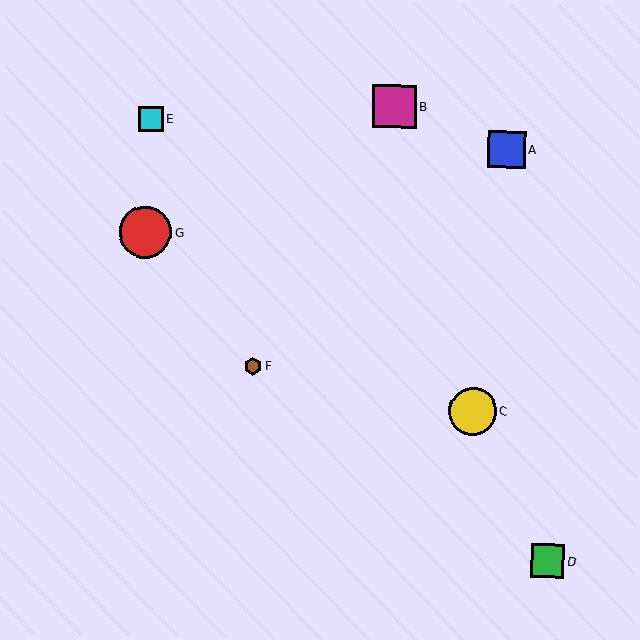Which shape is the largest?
The red circle (labeled G) is the largest.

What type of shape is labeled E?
Shape E is a cyan square.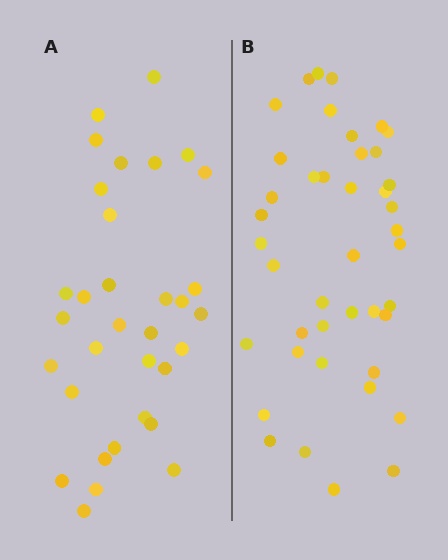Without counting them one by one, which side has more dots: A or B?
Region B (the right region) has more dots.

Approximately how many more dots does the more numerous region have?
Region B has roughly 8 or so more dots than region A.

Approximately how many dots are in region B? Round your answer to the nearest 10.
About 40 dots. (The exact count is 42, which rounds to 40.)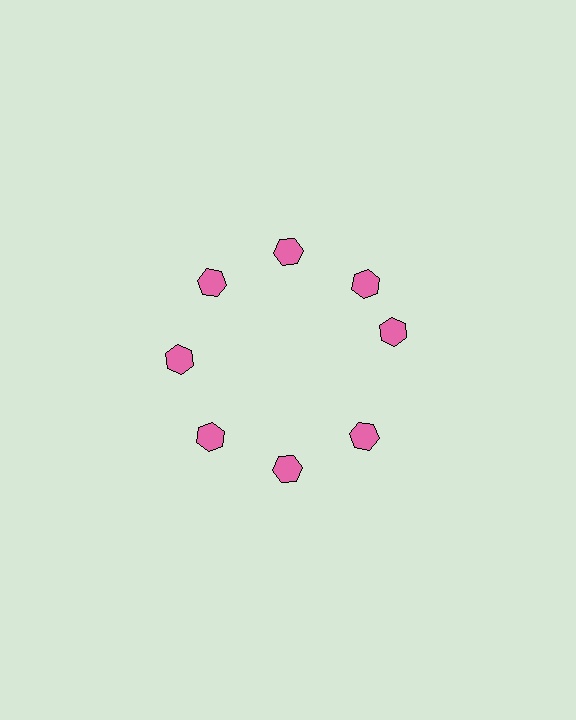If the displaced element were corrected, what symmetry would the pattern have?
It would have 8-fold rotational symmetry — the pattern would map onto itself every 45 degrees.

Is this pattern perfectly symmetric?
No. The 8 pink hexagons are arranged in a ring, but one element near the 3 o'clock position is rotated out of alignment along the ring, breaking the 8-fold rotational symmetry.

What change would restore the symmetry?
The symmetry would be restored by rotating it back into even spacing with its neighbors so that all 8 hexagons sit at equal angles and equal distance from the center.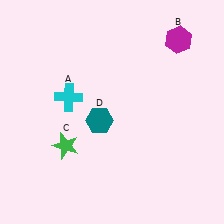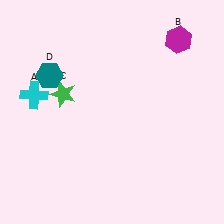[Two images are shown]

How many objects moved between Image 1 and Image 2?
3 objects moved between the two images.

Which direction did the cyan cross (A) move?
The cyan cross (A) moved left.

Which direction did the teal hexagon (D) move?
The teal hexagon (D) moved left.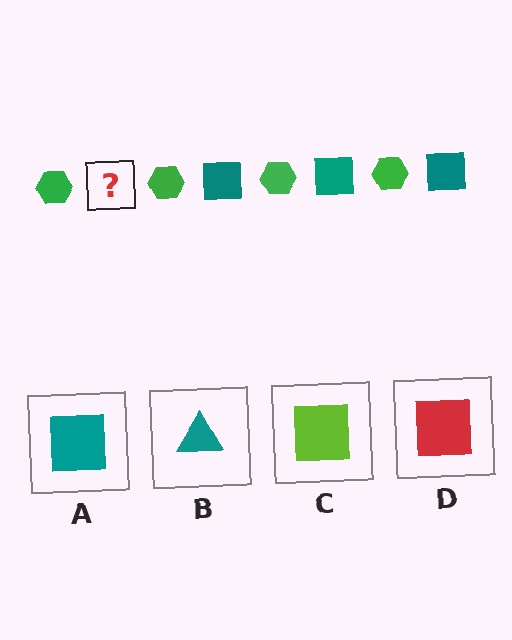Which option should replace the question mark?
Option A.